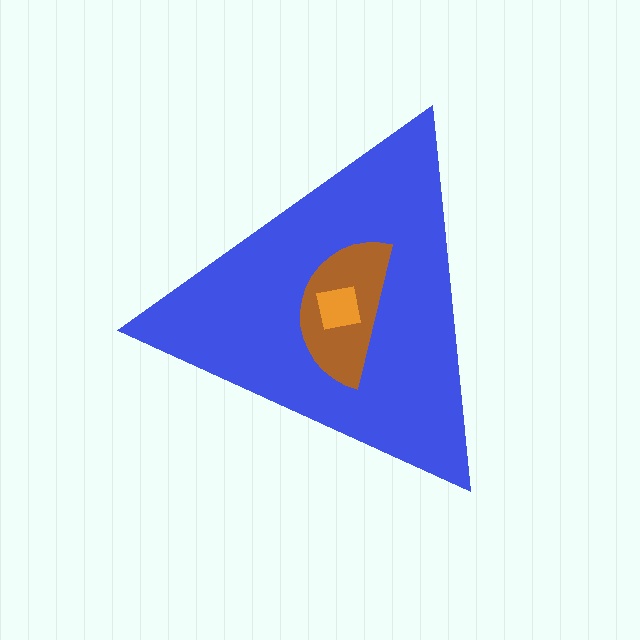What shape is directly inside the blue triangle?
The brown semicircle.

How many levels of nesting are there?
3.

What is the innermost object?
The orange square.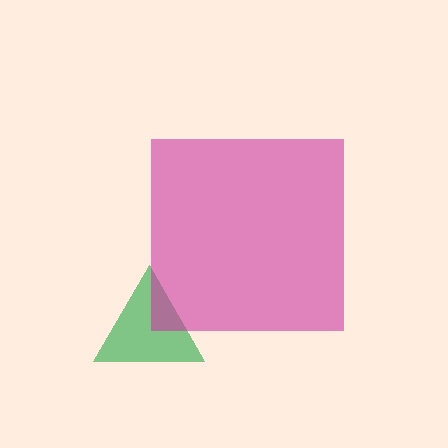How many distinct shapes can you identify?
There are 2 distinct shapes: a green triangle, a magenta square.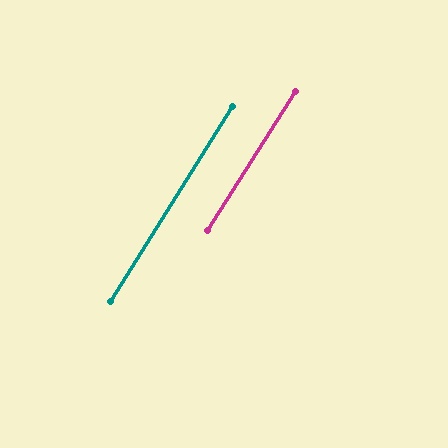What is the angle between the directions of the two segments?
Approximately 1 degree.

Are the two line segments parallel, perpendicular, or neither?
Parallel — their directions differ by only 0.6°.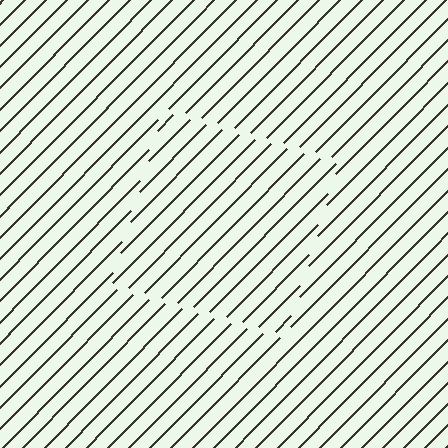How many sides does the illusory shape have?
4 sides — the line-ends trace a square.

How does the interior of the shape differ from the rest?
The interior of the shape contains the same grating, shifted by half a period — the contour is defined by the phase discontinuity where line-ends from the inner and outer gratings abut.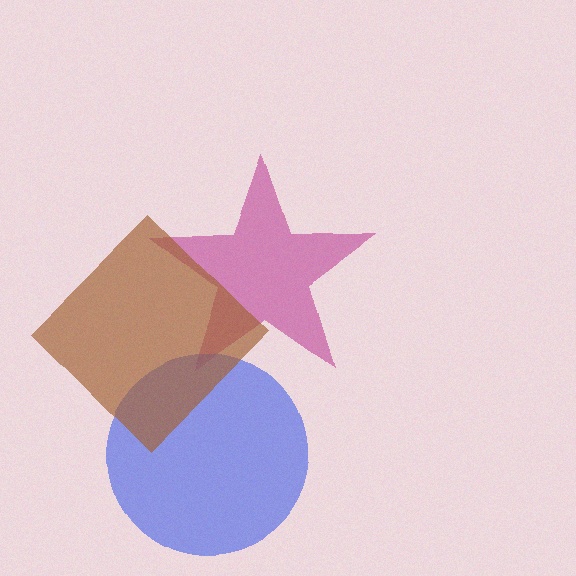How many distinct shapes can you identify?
There are 3 distinct shapes: a magenta star, a blue circle, a brown diamond.